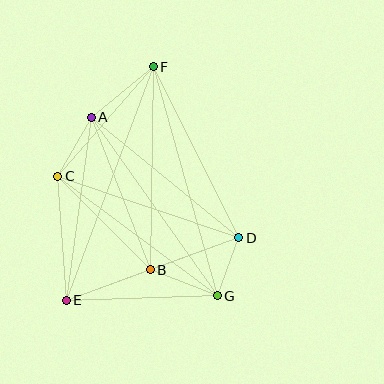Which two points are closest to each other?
Points D and G are closest to each other.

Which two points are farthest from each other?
Points E and F are farthest from each other.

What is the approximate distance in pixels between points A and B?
The distance between A and B is approximately 164 pixels.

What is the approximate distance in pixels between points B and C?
The distance between B and C is approximately 132 pixels.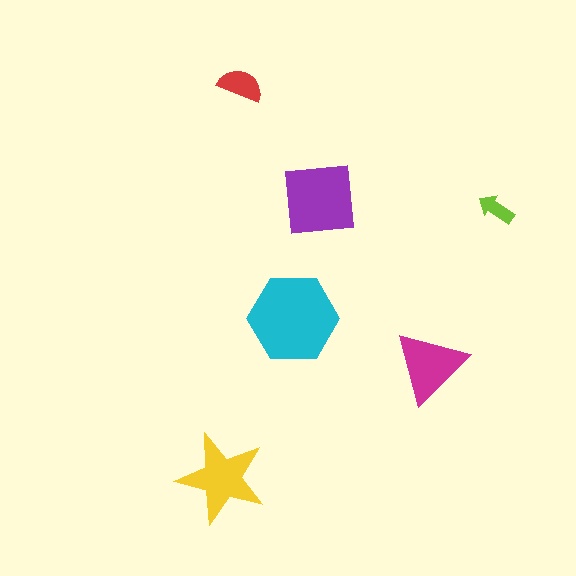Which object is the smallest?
The lime arrow.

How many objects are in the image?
There are 6 objects in the image.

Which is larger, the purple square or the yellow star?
The purple square.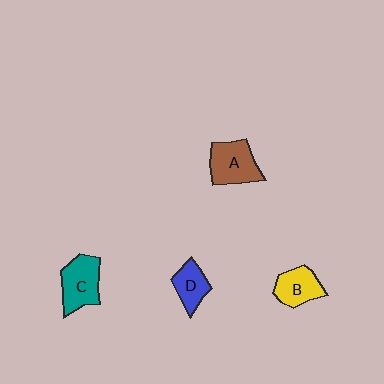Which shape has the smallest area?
Shape D (blue).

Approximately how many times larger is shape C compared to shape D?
Approximately 1.4 times.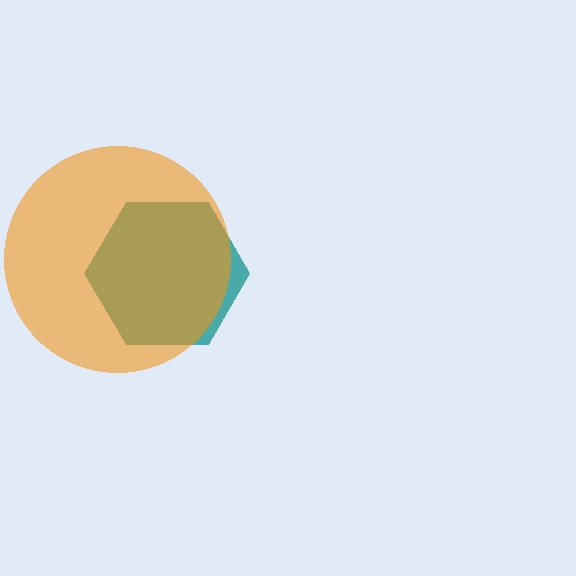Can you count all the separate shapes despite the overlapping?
Yes, there are 2 separate shapes.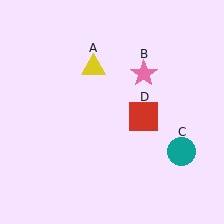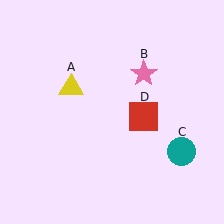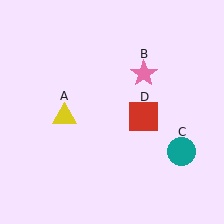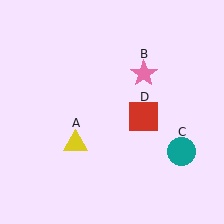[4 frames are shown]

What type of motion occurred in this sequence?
The yellow triangle (object A) rotated counterclockwise around the center of the scene.